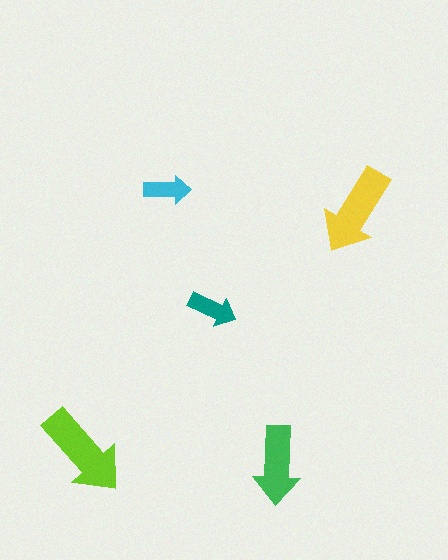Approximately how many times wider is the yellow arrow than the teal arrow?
About 2 times wider.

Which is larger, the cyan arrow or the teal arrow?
The teal one.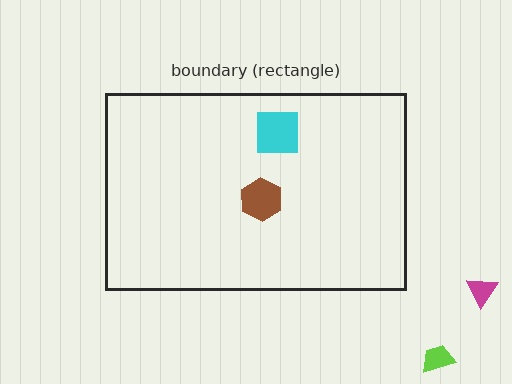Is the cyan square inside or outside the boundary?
Inside.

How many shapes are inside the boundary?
2 inside, 2 outside.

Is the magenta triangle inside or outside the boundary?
Outside.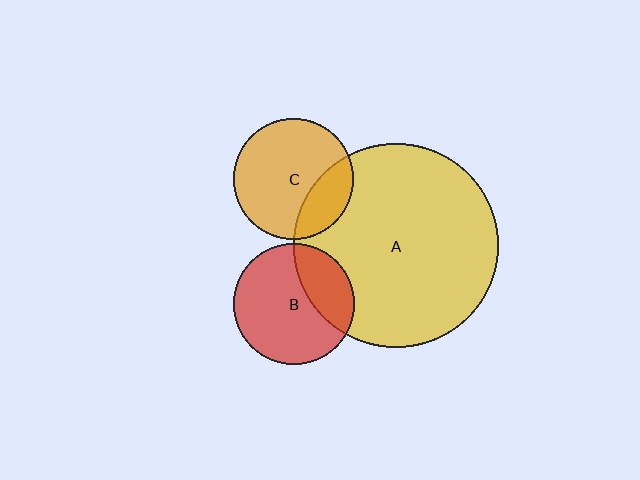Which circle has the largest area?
Circle A (yellow).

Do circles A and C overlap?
Yes.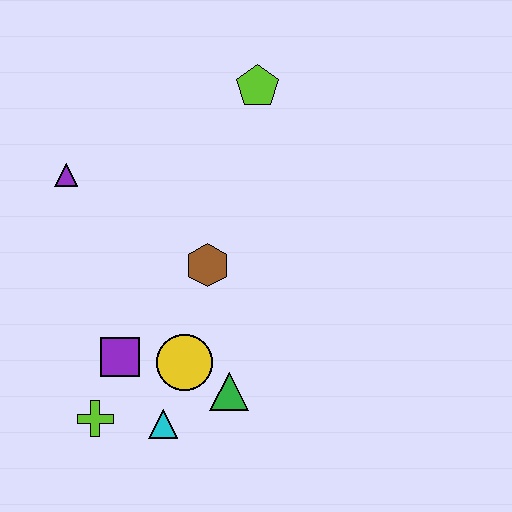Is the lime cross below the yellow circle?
Yes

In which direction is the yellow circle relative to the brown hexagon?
The yellow circle is below the brown hexagon.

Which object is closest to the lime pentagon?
The brown hexagon is closest to the lime pentagon.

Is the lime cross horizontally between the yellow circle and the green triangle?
No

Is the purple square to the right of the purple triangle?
Yes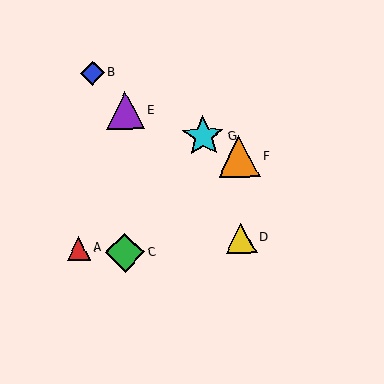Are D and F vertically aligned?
Yes, both are at x≈241.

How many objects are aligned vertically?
2 objects (D, F) are aligned vertically.